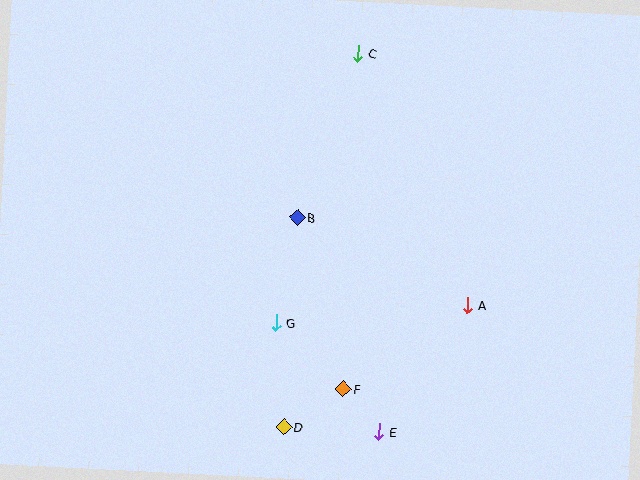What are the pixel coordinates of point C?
Point C is at (358, 53).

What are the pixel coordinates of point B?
Point B is at (297, 218).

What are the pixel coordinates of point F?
Point F is at (343, 389).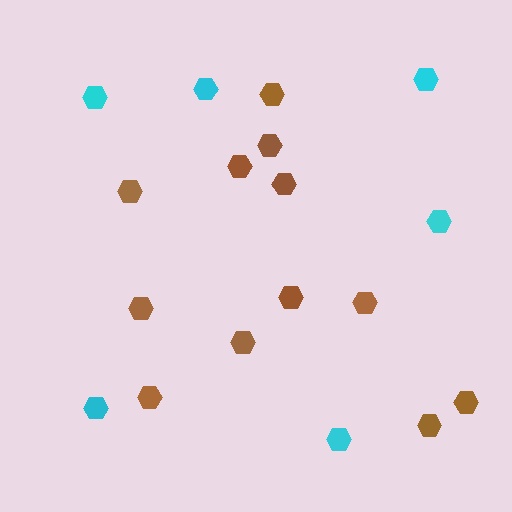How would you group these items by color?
There are 2 groups: one group of brown hexagons (12) and one group of cyan hexagons (6).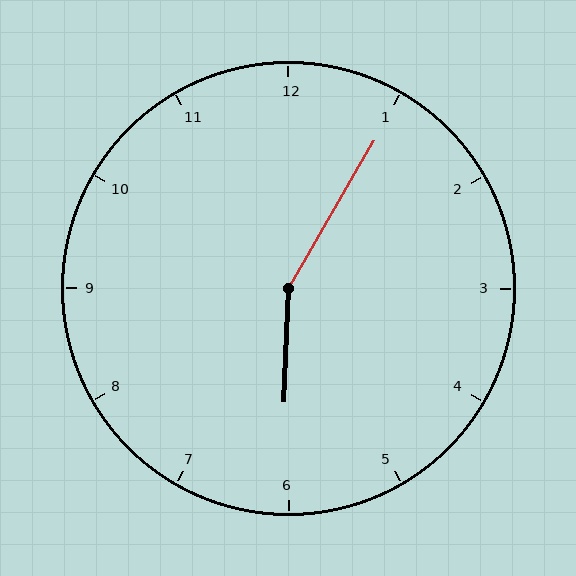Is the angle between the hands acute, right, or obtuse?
It is obtuse.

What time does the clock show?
6:05.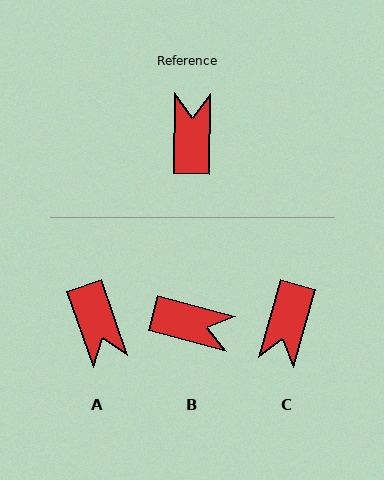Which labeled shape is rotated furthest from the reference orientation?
C, about 165 degrees away.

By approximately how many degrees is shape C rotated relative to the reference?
Approximately 165 degrees counter-clockwise.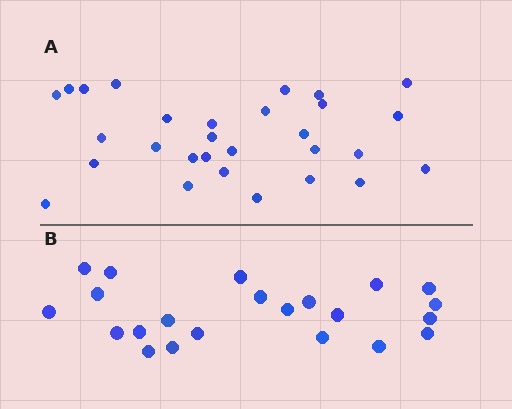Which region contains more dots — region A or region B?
Region A (the top region) has more dots.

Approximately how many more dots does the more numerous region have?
Region A has roughly 8 or so more dots than region B.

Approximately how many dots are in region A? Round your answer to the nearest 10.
About 30 dots. (The exact count is 29, which rounds to 30.)